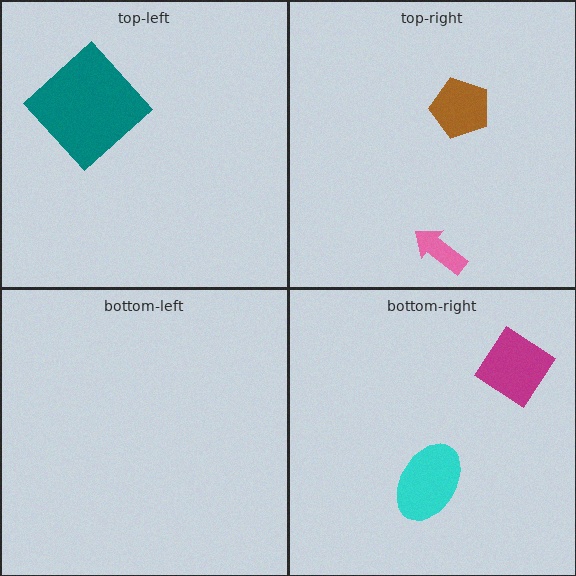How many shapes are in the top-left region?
1.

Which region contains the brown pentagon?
The top-right region.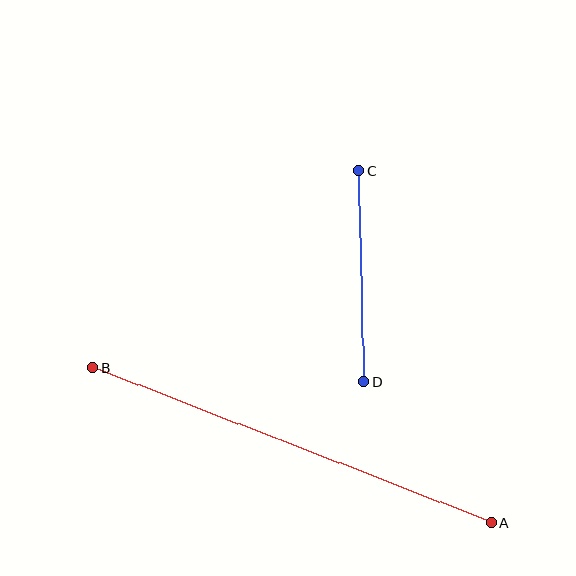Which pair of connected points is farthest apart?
Points A and B are farthest apart.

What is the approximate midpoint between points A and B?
The midpoint is at approximately (292, 445) pixels.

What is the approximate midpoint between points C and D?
The midpoint is at approximately (361, 277) pixels.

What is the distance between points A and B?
The distance is approximately 428 pixels.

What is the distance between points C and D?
The distance is approximately 211 pixels.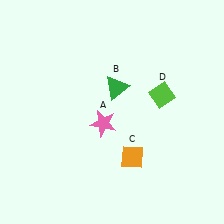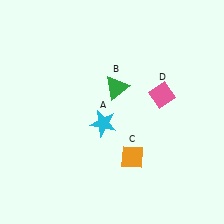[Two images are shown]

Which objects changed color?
A changed from pink to cyan. D changed from lime to pink.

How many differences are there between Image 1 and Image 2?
There are 2 differences between the two images.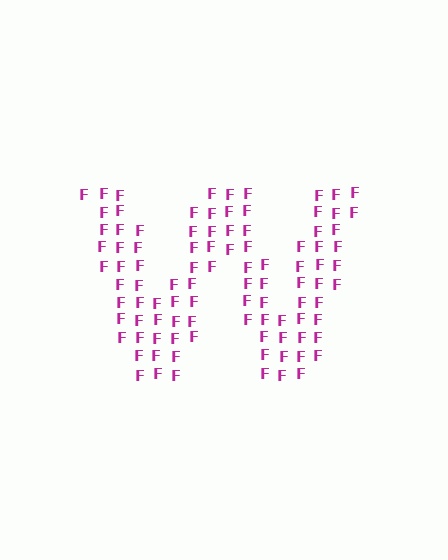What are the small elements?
The small elements are letter F's.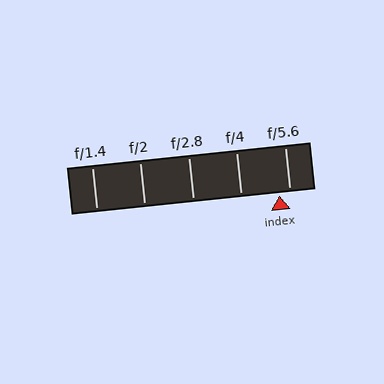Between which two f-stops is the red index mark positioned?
The index mark is between f/4 and f/5.6.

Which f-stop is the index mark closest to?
The index mark is closest to f/5.6.